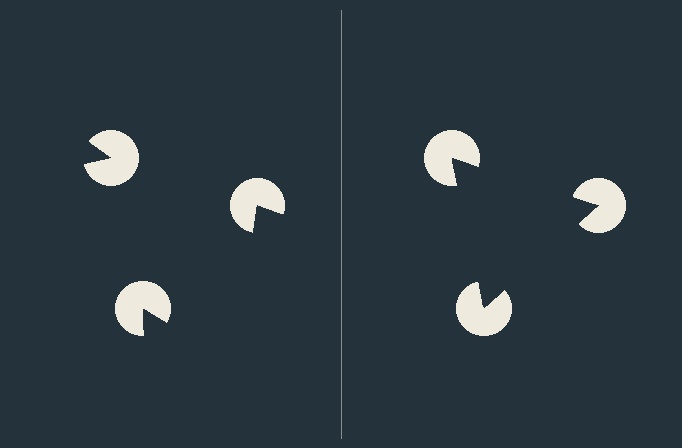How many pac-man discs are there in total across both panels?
6 — 3 on each side.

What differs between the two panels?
The pac-man discs are positioned identically on both sides; only the wedge orientations differ. On the right they align to a triangle; on the left they are misaligned.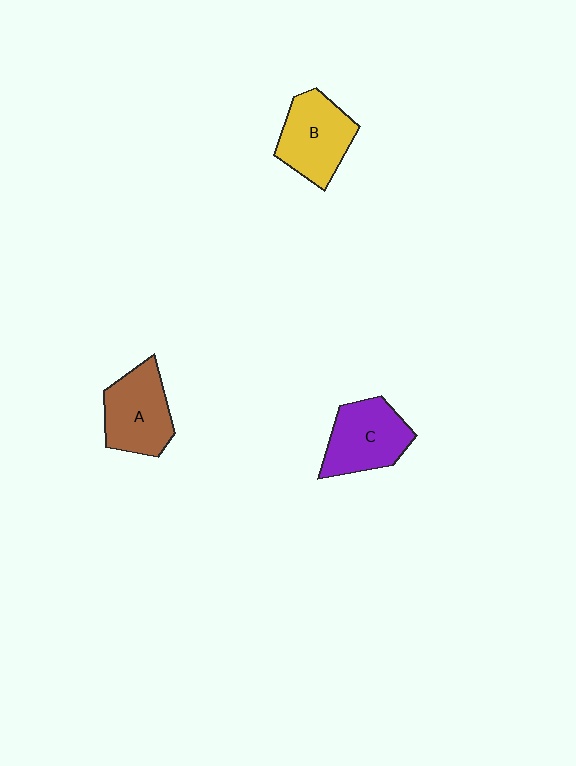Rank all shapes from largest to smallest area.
From largest to smallest: C (purple), B (yellow), A (brown).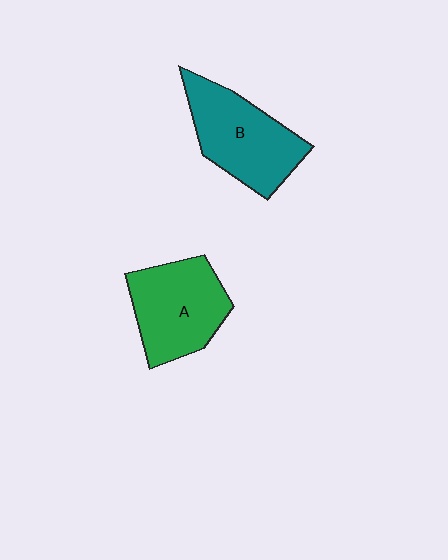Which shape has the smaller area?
Shape A (green).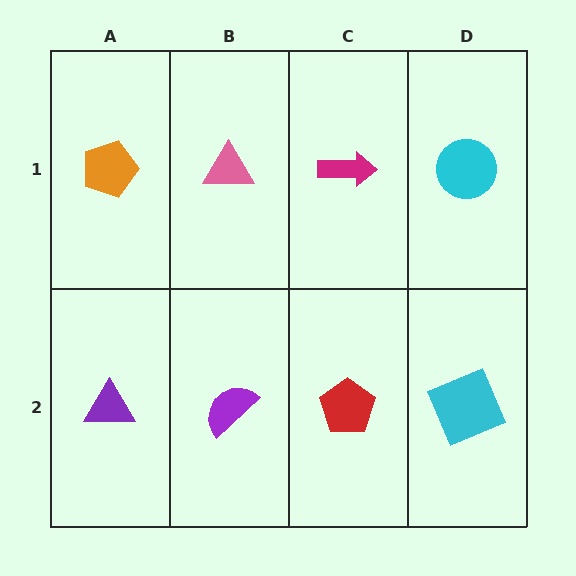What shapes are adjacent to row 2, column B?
A pink triangle (row 1, column B), a purple triangle (row 2, column A), a red pentagon (row 2, column C).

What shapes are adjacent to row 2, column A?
An orange pentagon (row 1, column A), a purple semicircle (row 2, column B).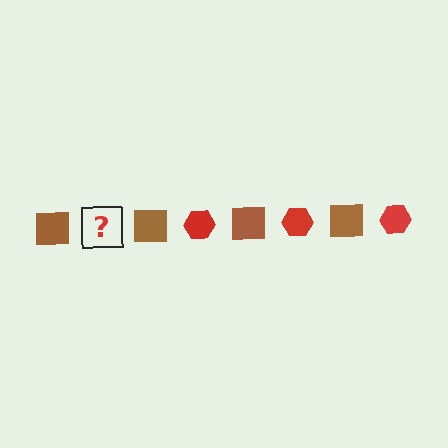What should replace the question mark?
The question mark should be replaced with a red hexagon.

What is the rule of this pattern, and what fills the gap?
The rule is that the pattern alternates between brown square and red hexagon. The gap should be filled with a red hexagon.